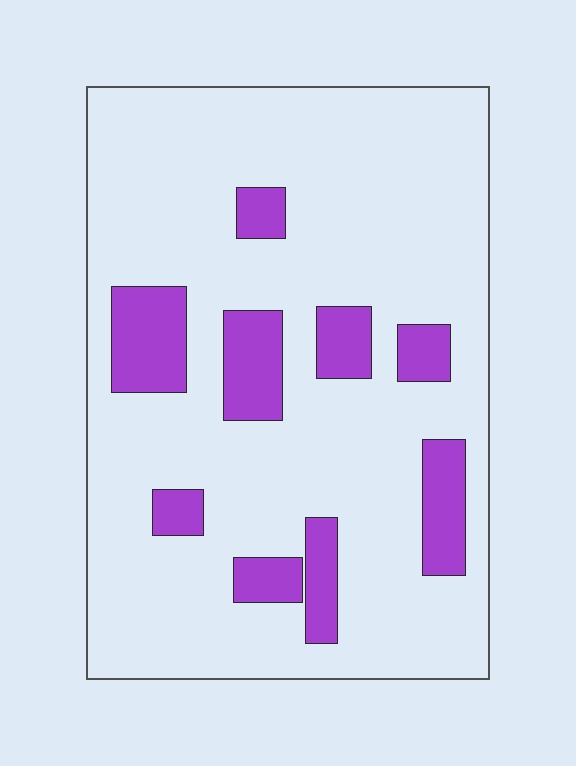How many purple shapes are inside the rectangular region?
9.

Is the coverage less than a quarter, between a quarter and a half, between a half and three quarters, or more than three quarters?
Less than a quarter.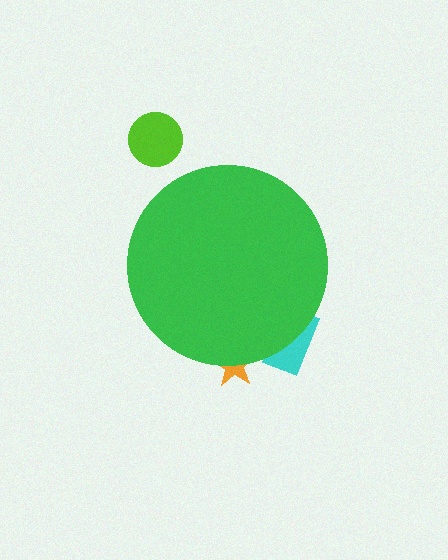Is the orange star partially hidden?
Yes, the orange star is partially hidden behind the green circle.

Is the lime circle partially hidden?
No, the lime circle is fully visible.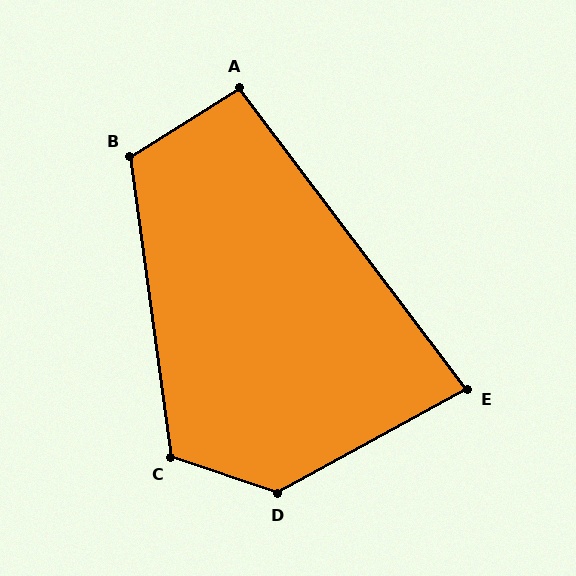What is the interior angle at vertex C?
Approximately 116 degrees (obtuse).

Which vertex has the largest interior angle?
D, at approximately 132 degrees.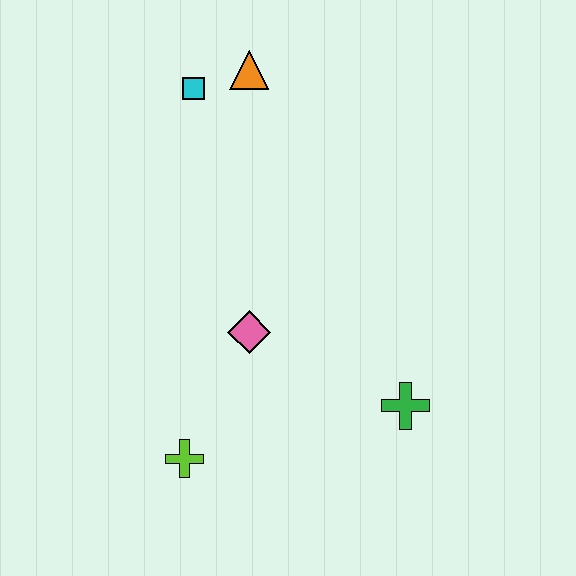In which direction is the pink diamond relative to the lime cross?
The pink diamond is above the lime cross.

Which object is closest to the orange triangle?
The cyan square is closest to the orange triangle.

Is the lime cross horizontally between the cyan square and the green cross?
No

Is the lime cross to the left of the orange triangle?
Yes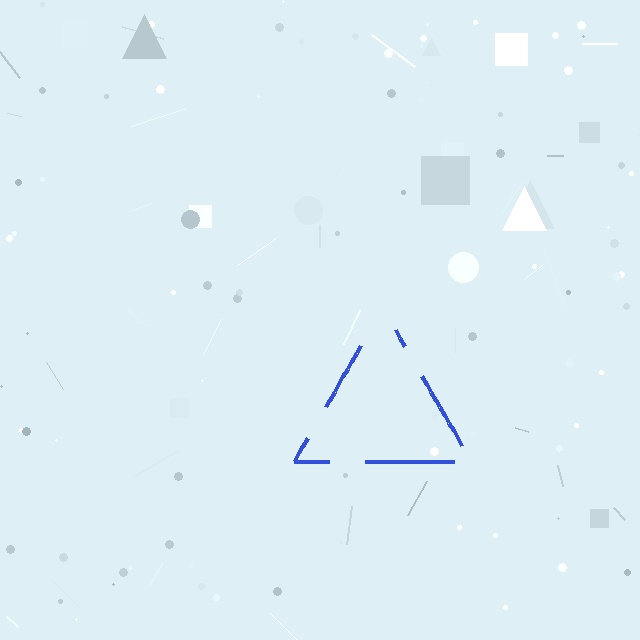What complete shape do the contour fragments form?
The contour fragments form a triangle.